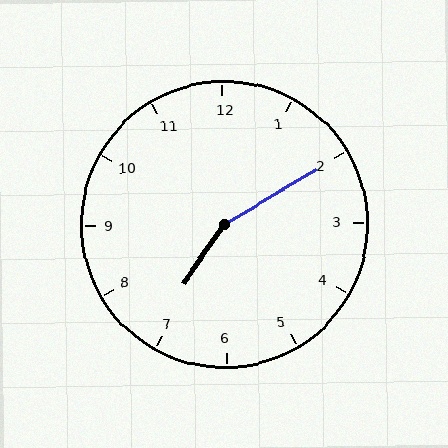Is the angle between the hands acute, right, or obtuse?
It is obtuse.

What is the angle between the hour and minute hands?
Approximately 155 degrees.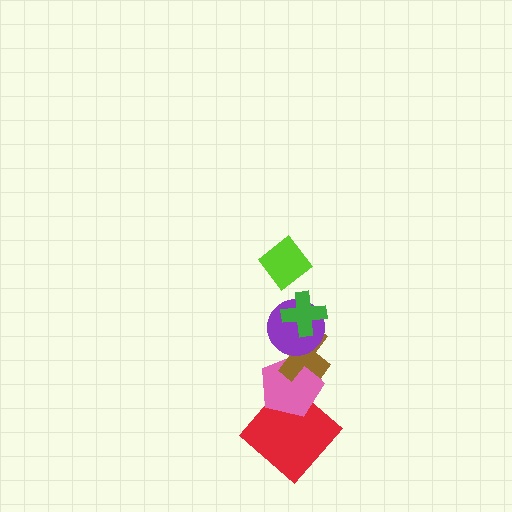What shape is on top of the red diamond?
The pink pentagon is on top of the red diamond.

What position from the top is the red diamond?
The red diamond is 6th from the top.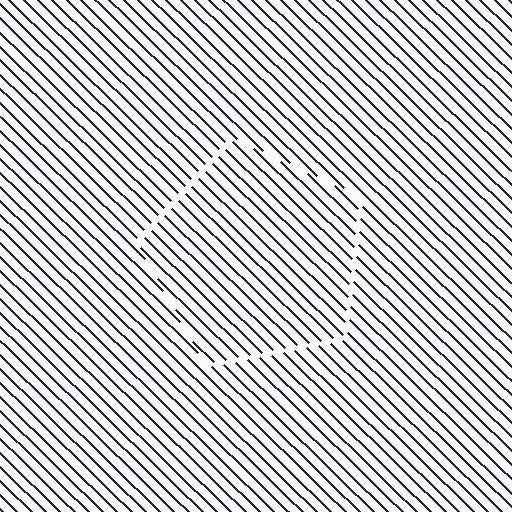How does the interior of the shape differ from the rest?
The interior of the shape contains the same grating, shifted by half a period — the contour is defined by the phase discontinuity where line-ends from the inner and outer gratings abut.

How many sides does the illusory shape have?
5 sides — the line-ends trace a pentagon.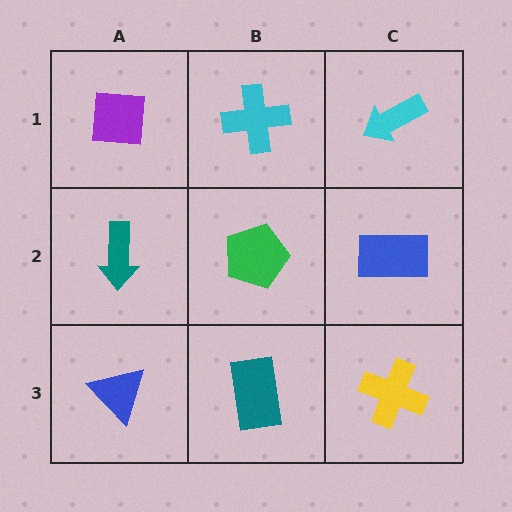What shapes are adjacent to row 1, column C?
A blue rectangle (row 2, column C), a cyan cross (row 1, column B).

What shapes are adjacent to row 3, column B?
A green pentagon (row 2, column B), a blue triangle (row 3, column A), a yellow cross (row 3, column C).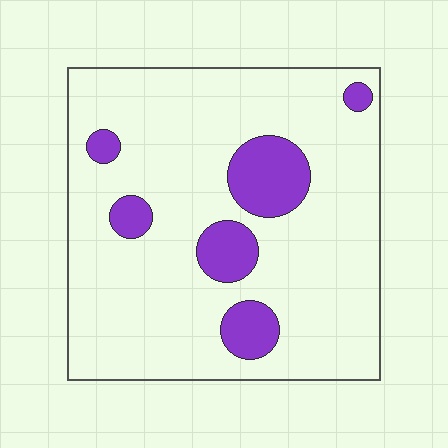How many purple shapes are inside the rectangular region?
6.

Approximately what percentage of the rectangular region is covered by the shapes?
Approximately 15%.